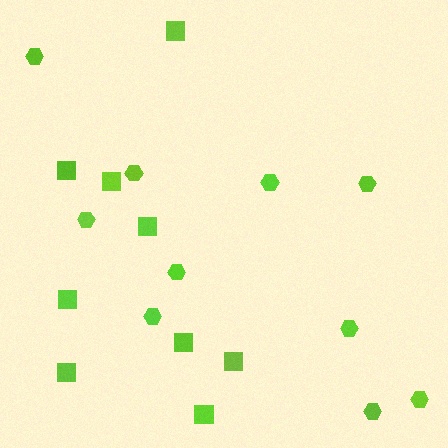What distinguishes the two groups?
There are 2 groups: one group of hexagons (10) and one group of squares (9).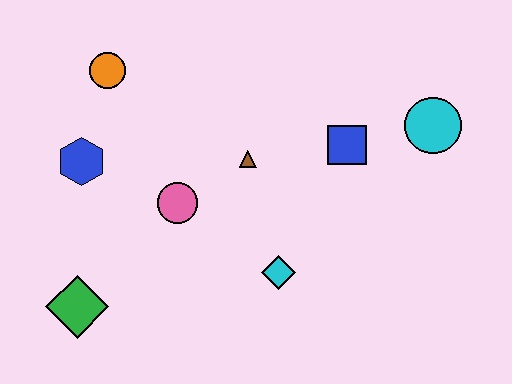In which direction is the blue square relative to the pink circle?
The blue square is to the right of the pink circle.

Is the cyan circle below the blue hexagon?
No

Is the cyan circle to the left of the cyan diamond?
No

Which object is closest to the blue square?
The cyan circle is closest to the blue square.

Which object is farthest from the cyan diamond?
The orange circle is farthest from the cyan diamond.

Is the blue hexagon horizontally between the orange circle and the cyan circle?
No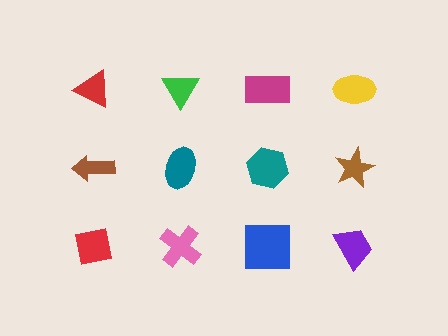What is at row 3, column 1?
A red square.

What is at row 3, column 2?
A pink cross.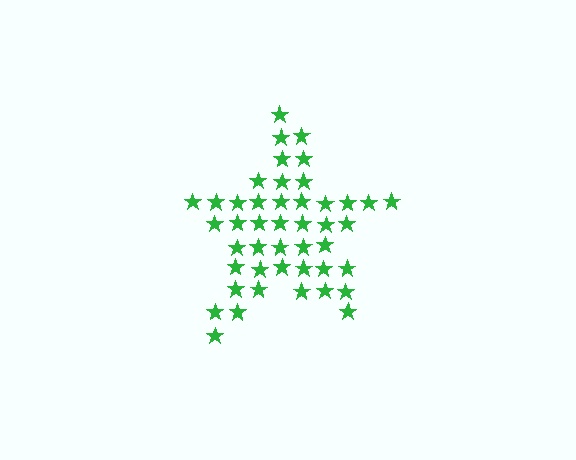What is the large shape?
The large shape is a star.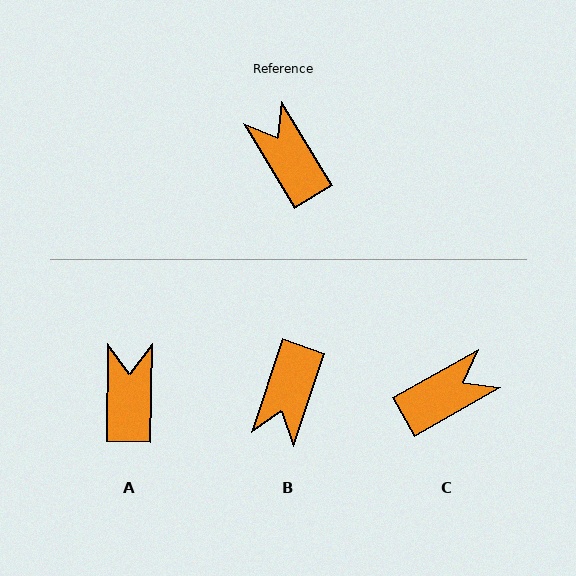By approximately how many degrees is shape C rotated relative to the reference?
Approximately 91 degrees clockwise.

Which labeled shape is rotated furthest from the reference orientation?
B, about 130 degrees away.